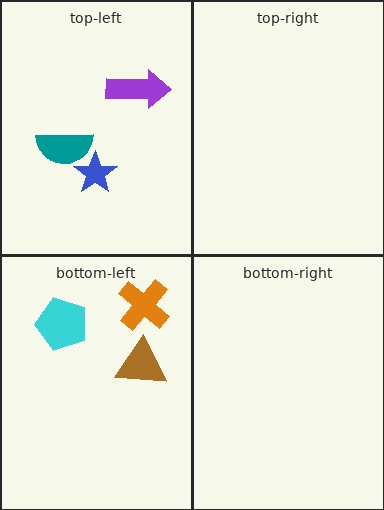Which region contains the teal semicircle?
The top-left region.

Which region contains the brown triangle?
The bottom-left region.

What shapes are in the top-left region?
The blue star, the purple arrow, the teal semicircle.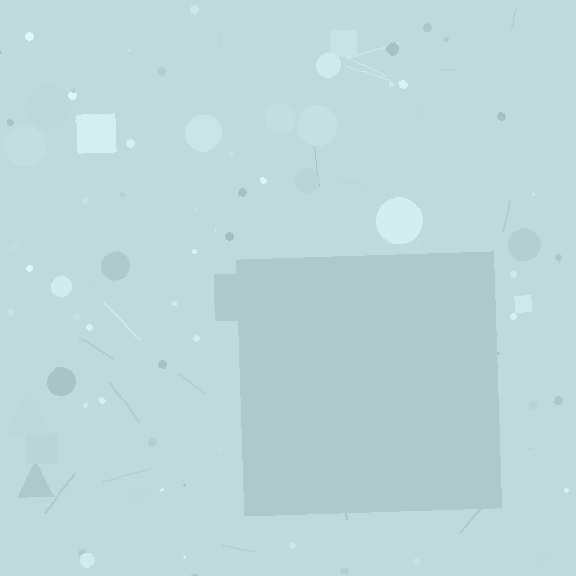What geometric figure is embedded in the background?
A square is embedded in the background.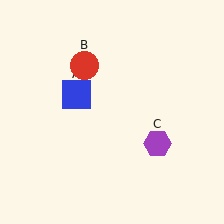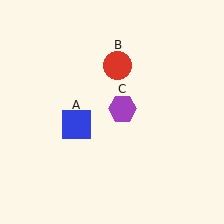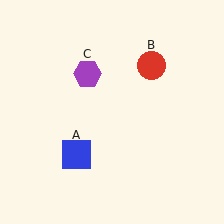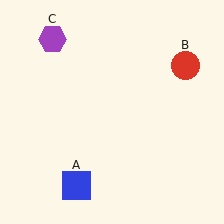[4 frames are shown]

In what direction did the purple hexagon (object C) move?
The purple hexagon (object C) moved up and to the left.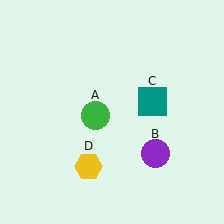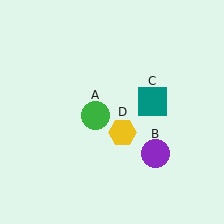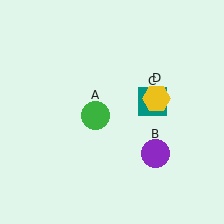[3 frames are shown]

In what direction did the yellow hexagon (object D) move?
The yellow hexagon (object D) moved up and to the right.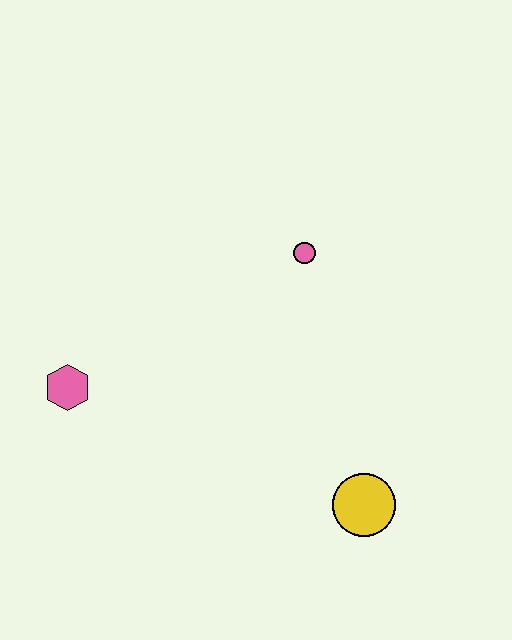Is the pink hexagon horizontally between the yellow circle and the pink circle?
No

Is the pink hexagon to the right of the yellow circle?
No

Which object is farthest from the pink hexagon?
The yellow circle is farthest from the pink hexagon.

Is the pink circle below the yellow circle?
No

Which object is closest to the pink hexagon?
The pink circle is closest to the pink hexagon.